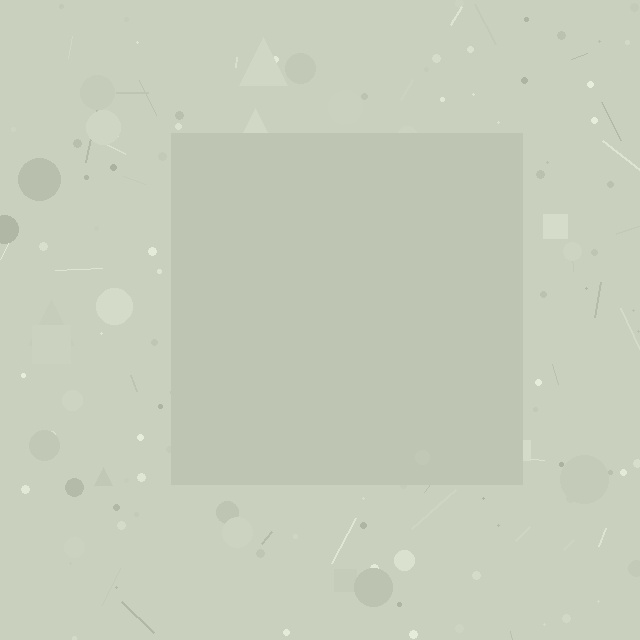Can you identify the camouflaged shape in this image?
The camouflaged shape is a square.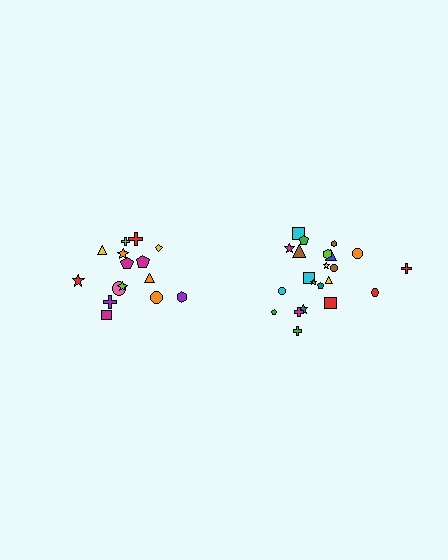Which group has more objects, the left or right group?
The right group.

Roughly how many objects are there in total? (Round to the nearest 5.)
Roughly 35 objects in total.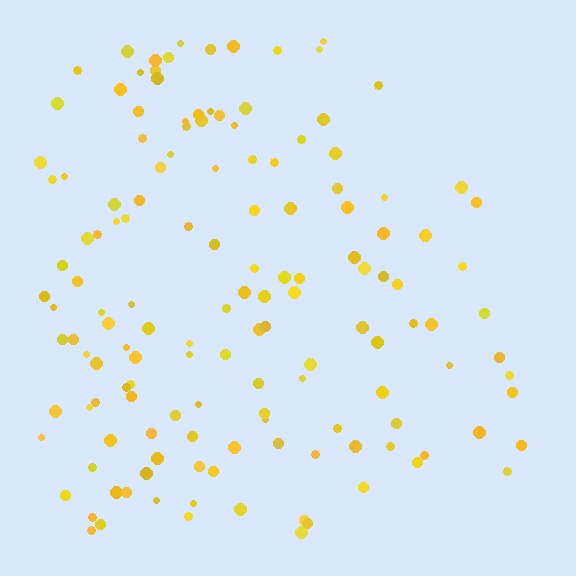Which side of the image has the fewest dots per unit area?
The right.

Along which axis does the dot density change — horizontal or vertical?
Horizontal.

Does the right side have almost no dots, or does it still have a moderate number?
Still a moderate number, just noticeably fewer than the left.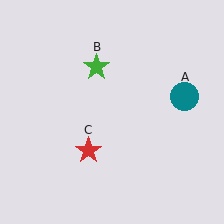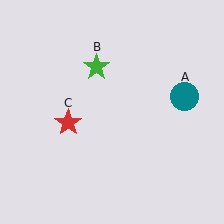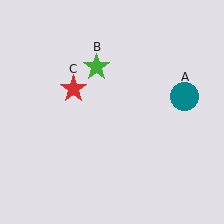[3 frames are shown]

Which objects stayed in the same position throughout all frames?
Teal circle (object A) and green star (object B) remained stationary.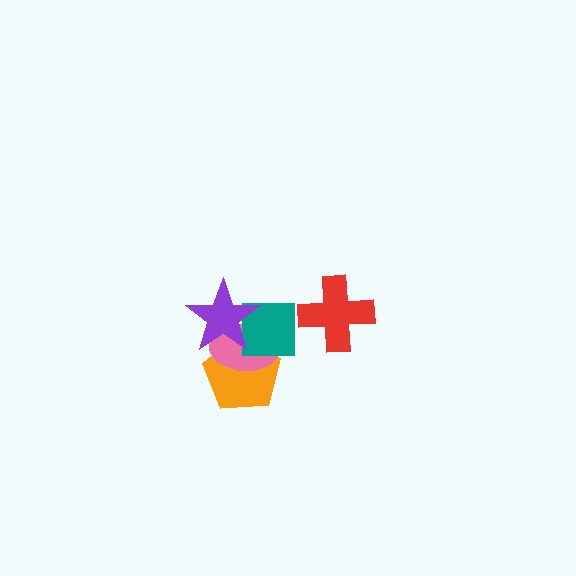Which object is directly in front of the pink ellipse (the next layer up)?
The teal square is directly in front of the pink ellipse.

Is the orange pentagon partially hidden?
Yes, it is partially covered by another shape.